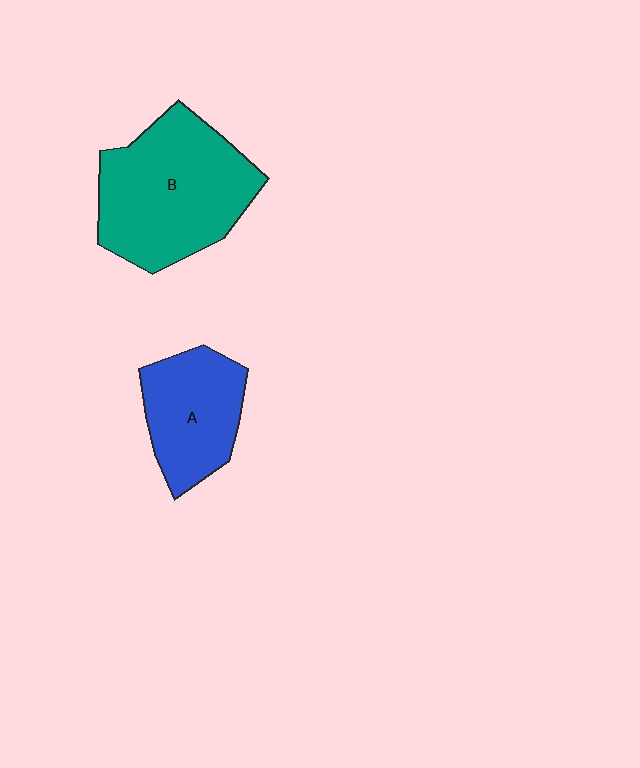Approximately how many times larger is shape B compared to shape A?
Approximately 1.6 times.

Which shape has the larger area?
Shape B (teal).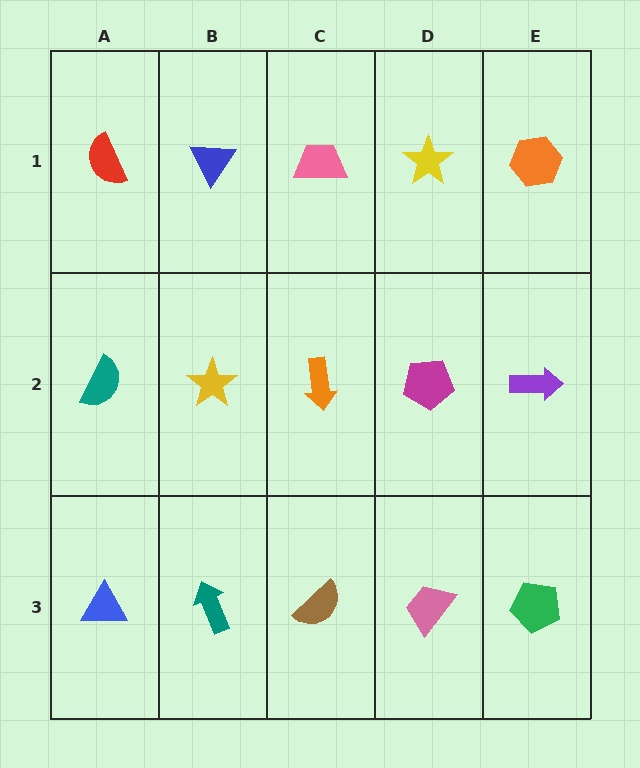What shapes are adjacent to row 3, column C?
An orange arrow (row 2, column C), a teal arrow (row 3, column B), a pink trapezoid (row 3, column D).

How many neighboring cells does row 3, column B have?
3.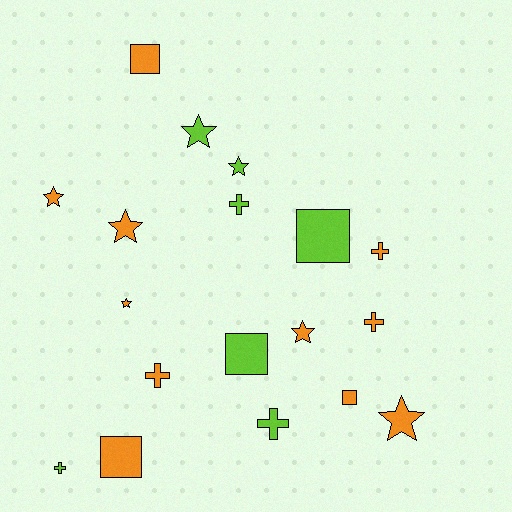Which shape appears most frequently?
Star, with 7 objects.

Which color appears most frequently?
Orange, with 11 objects.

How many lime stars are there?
There are 2 lime stars.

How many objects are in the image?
There are 18 objects.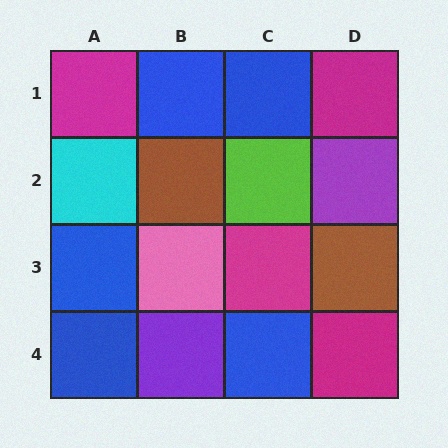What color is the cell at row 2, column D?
Purple.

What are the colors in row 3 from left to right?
Blue, pink, magenta, brown.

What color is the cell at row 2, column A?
Cyan.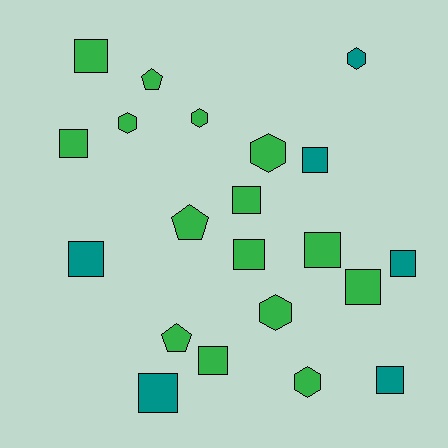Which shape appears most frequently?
Square, with 12 objects.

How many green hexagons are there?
There are 5 green hexagons.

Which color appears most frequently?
Green, with 15 objects.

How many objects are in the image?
There are 21 objects.